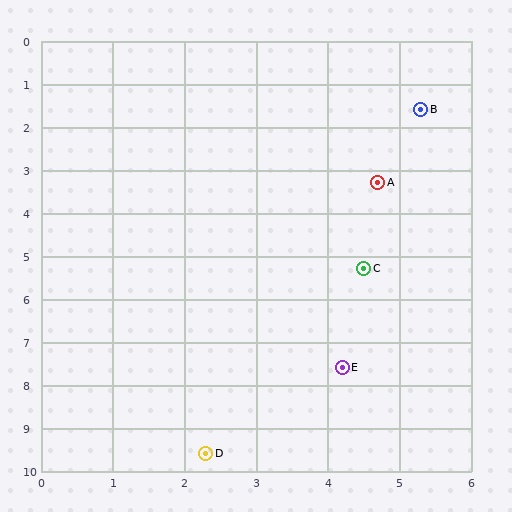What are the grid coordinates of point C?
Point C is at approximately (4.5, 5.3).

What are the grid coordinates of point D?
Point D is at approximately (2.3, 9.6).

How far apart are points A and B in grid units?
Points A and B are about 1.8 grid units apart.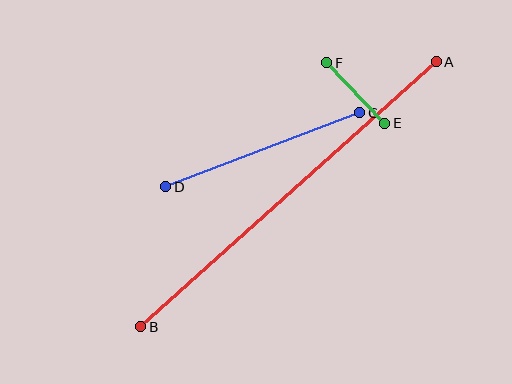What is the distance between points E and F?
The distance is approximately 84 pixels.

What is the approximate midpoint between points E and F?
The midpoint is at approximately (356, 93) pixels.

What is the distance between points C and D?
The distance is approximately 208 pixels.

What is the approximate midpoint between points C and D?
The midpoint is at approximately (263, 150) pixels.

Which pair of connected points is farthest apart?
Points A and B are farthest apart.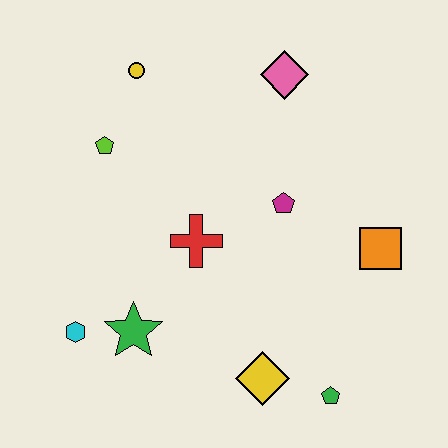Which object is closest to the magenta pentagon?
The red cross is closest to the magenta pentagon.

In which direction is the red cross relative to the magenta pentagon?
The red cross is to the left of the magenta pentagon.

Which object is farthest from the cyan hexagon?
The pink diamond is farthest from the cyan hexagon.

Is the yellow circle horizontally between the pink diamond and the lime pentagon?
Yes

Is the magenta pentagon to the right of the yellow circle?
Yes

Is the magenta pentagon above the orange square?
Yes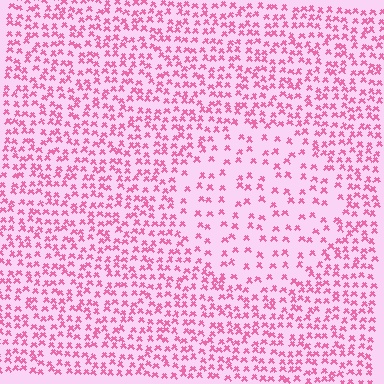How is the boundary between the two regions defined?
The boundary is defined by a change in element density (approximately 2.1x ratio). All elements are the same color, size, and shape.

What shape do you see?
I see a circle.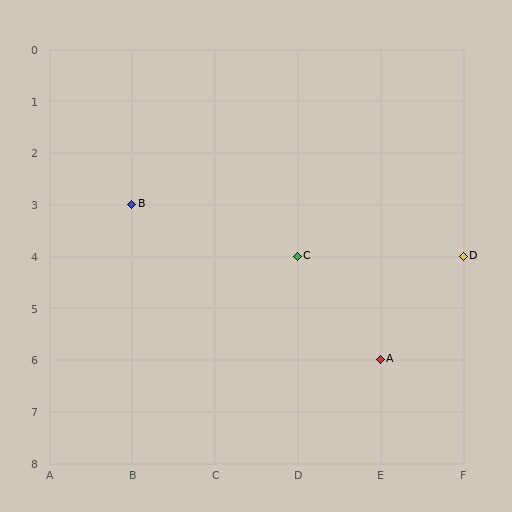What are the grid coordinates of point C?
Point C is at grid coordinates (D, 4).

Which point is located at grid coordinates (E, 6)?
Point A is at (E, 6).